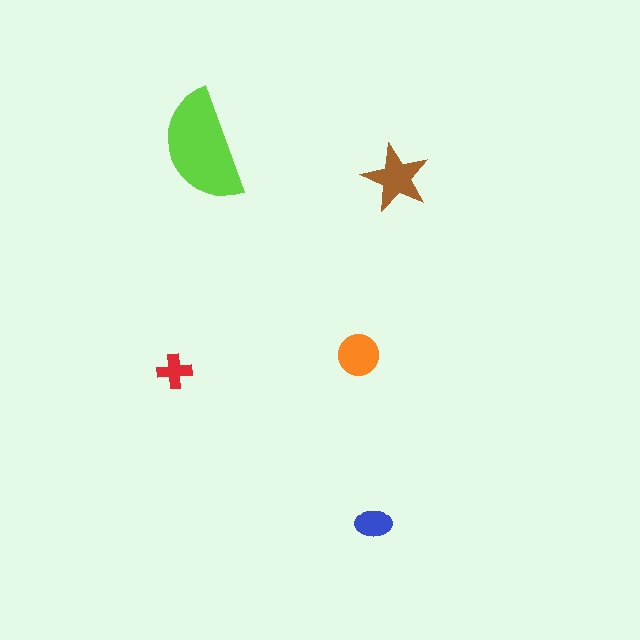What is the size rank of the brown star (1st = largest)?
2nd.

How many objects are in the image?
There are 5 objects in the image.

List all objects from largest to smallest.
The lime semicircle, the brown star, the orange circle, the blue ellipse, the red cross.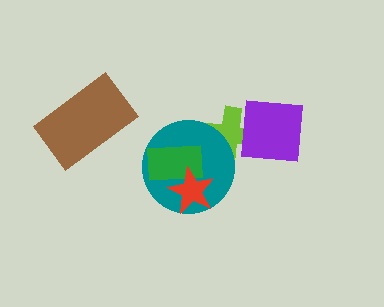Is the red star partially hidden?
No, no other shape covers it.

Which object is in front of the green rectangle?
The red star is in front of the green rectangle.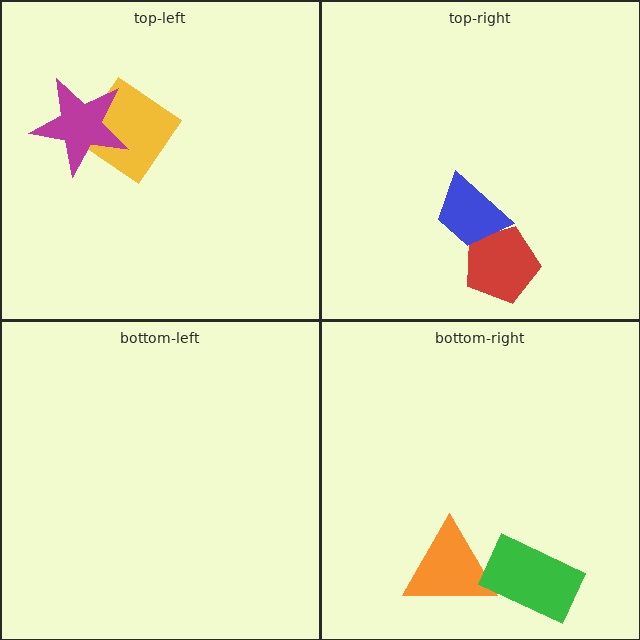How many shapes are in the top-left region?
2.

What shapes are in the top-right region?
The red pentagon, the blue trapezoid.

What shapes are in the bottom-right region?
The orange triangle, the green rectangle.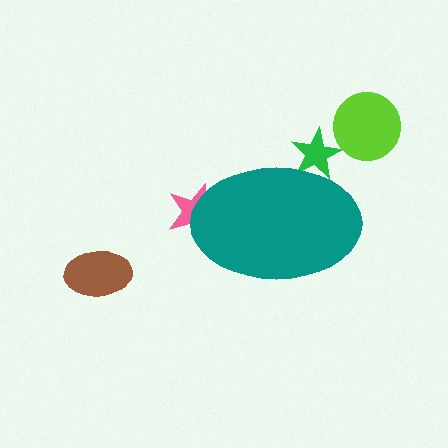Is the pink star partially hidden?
Yes, the pink star is partially hidden behind the teal ellipse.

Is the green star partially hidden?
Yes, the green star is partially hidden behind the teal ellipse.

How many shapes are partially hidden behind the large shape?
2 shapes are partially hidden.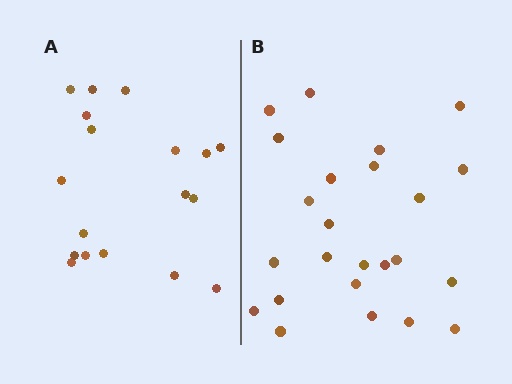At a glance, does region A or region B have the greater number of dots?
Region B (the right region) has more dots.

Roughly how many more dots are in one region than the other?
Region B has about 6 more dots than region A.